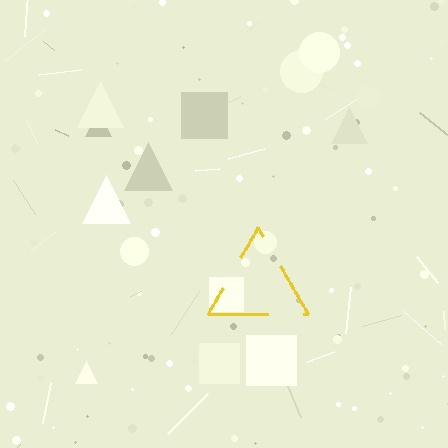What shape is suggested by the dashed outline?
The dashed outline suggests a triangle.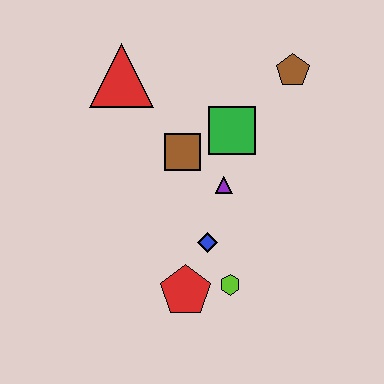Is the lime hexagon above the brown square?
No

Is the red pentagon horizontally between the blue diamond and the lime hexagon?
No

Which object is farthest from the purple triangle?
The red triangle is farthest from the purple triangle.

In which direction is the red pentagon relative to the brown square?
The red pentagon is below the brown square.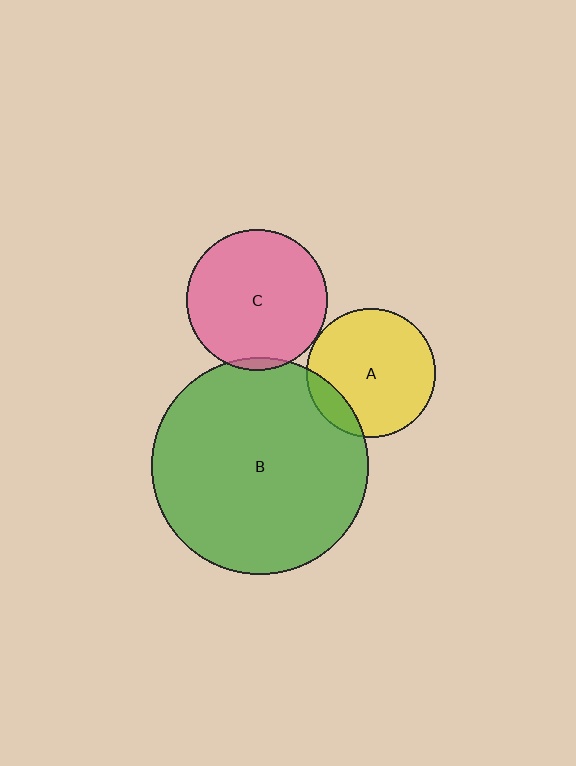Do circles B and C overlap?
Yes.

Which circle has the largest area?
Circle B (green).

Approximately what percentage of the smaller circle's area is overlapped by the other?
Approximately 5%.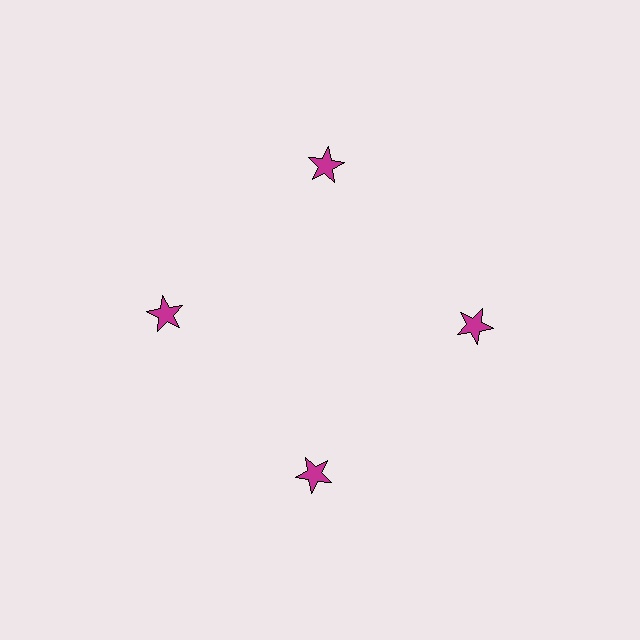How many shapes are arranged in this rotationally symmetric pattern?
There are 4 shapes, arranged in 4 groups of 1.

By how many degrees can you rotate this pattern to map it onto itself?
The pattern maps onto itself every 90 degrees of rotation.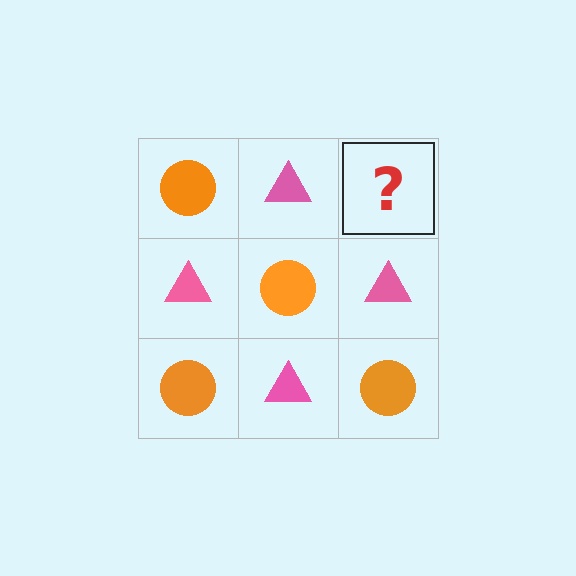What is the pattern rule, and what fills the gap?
The rule is that it alternates orange circle and pink triangle in a checkerboard pattern. The gap should be filled with an orange circle.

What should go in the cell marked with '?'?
The missing cell should contain an orange circle.